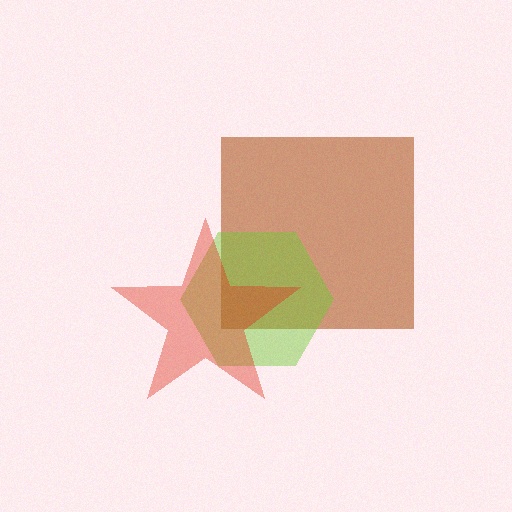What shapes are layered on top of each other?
The layered shapes are: a brown square, a lime hexagon, a red star.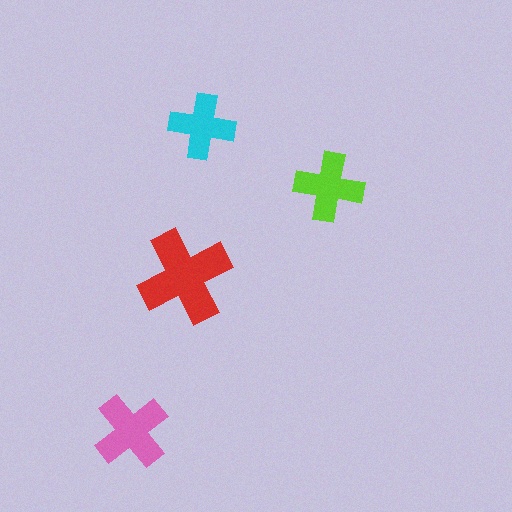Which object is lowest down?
The pink cross is bottommost.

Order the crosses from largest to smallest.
the red one, the pink one, the lime one, the cyan one.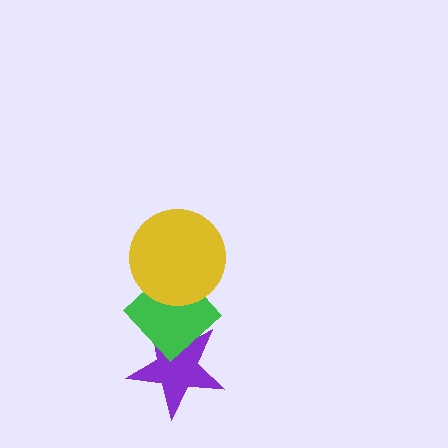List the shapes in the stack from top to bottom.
From top to bottom: the yellow circle, the green diamond, the purple star.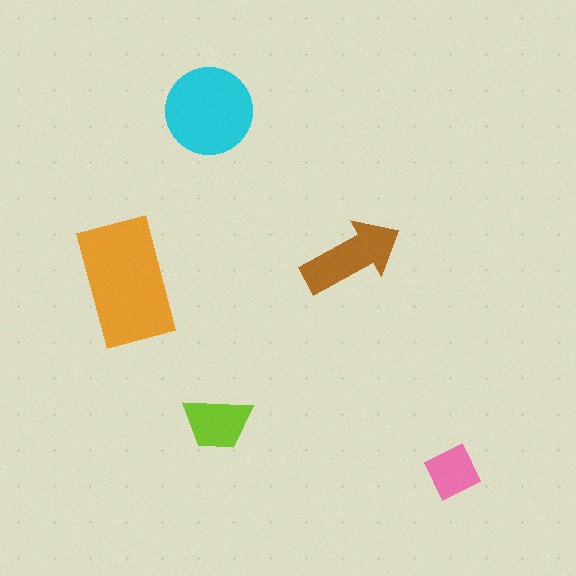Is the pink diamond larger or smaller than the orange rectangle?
Smaller.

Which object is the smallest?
The pink diamond.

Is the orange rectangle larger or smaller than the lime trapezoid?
Larger.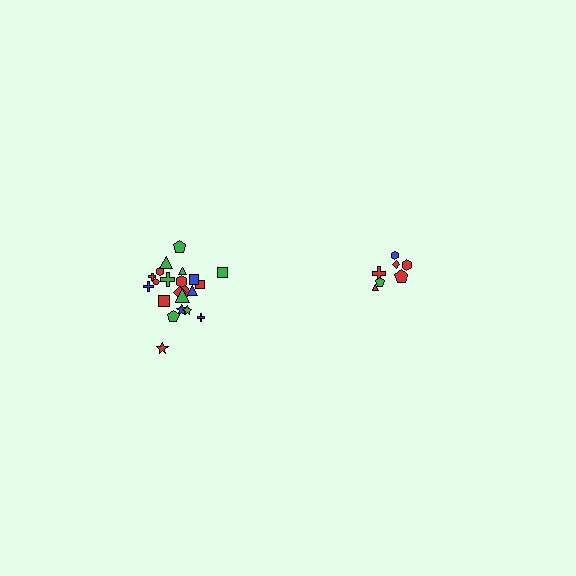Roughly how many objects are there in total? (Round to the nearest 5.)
Roughly 30 objects in total.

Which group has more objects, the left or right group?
The left group.